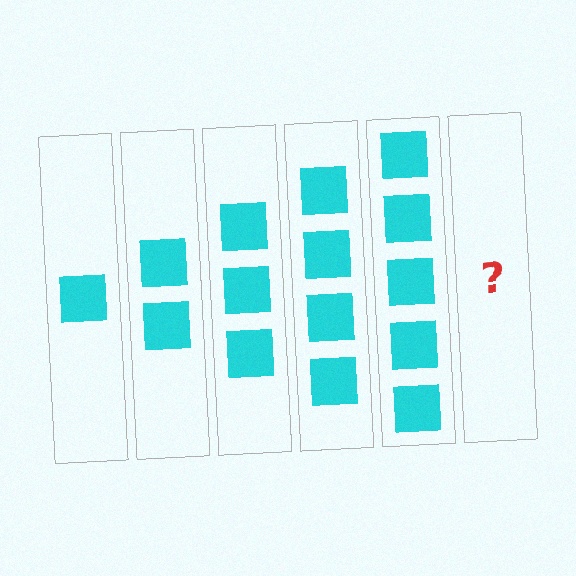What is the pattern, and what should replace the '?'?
The pattern is that each step adds one more square. The '?' should be 6 squares.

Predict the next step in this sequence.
The next step is 6 squares.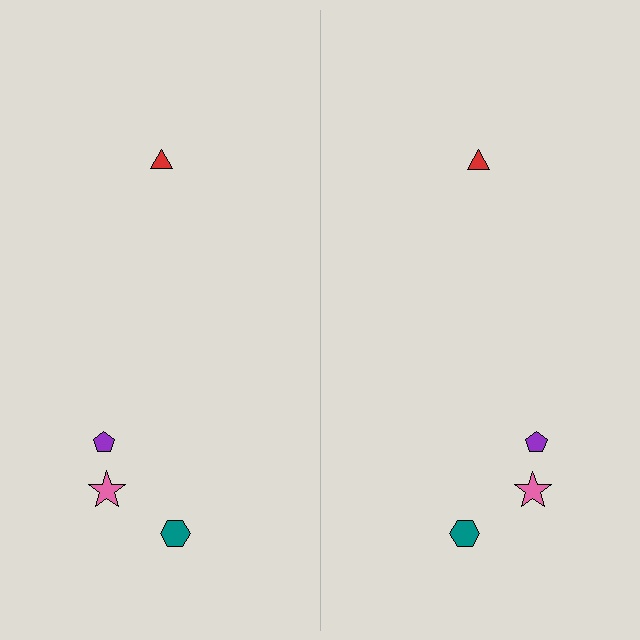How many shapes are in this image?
There are 8 shapes in this image.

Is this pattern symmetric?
Yes, this pattern has bilateral (reflection) symmetry.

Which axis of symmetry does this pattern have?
The pattern has a vertical axis of symmetry running through the center of the image.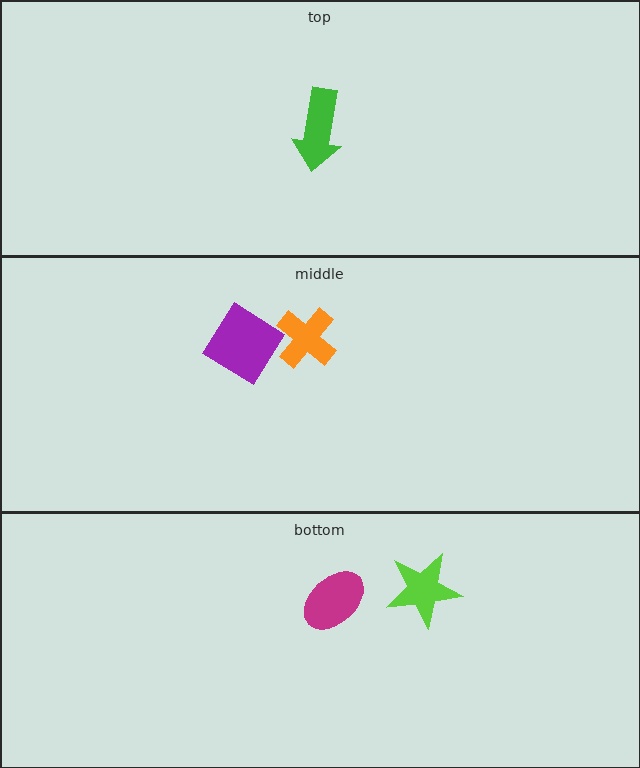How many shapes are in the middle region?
2.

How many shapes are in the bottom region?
2.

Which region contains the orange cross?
The middle region.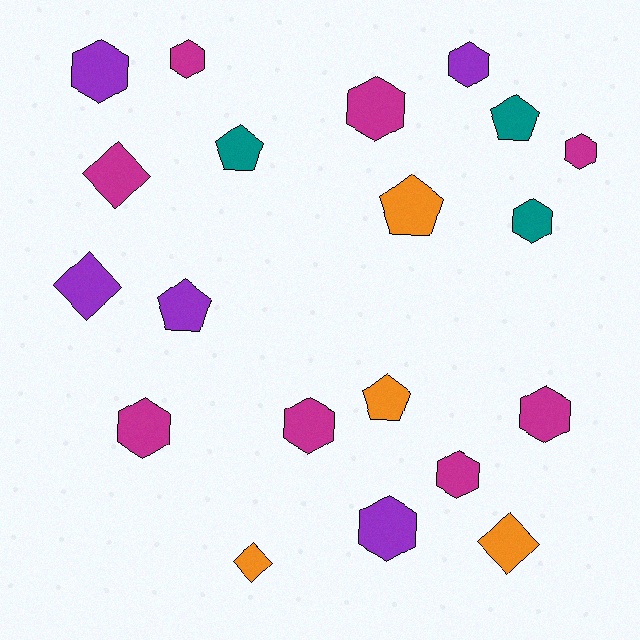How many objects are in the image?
There are 20 objects.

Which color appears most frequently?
Magenta, with 8 objects.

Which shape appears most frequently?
Hexagon, with 11 objects.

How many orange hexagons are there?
There are no orange hexagons.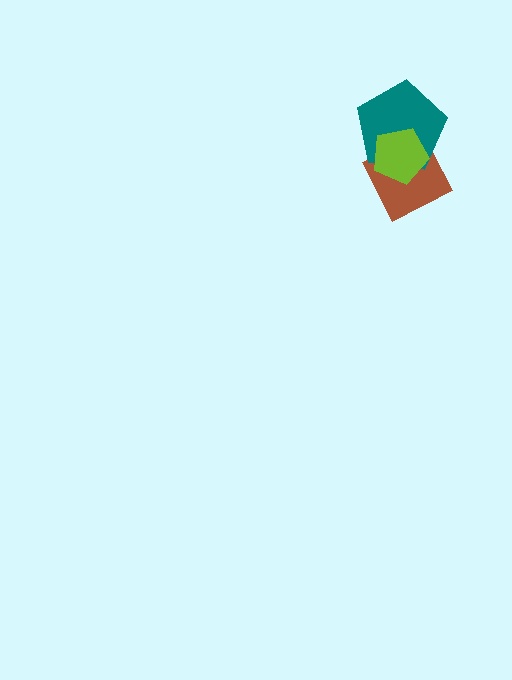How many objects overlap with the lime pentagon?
2 objects overlap with the lime pentagon.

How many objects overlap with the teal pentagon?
2 objects overlap with the teal pentagon.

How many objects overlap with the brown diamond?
2 objects overlap with the brown diamond.